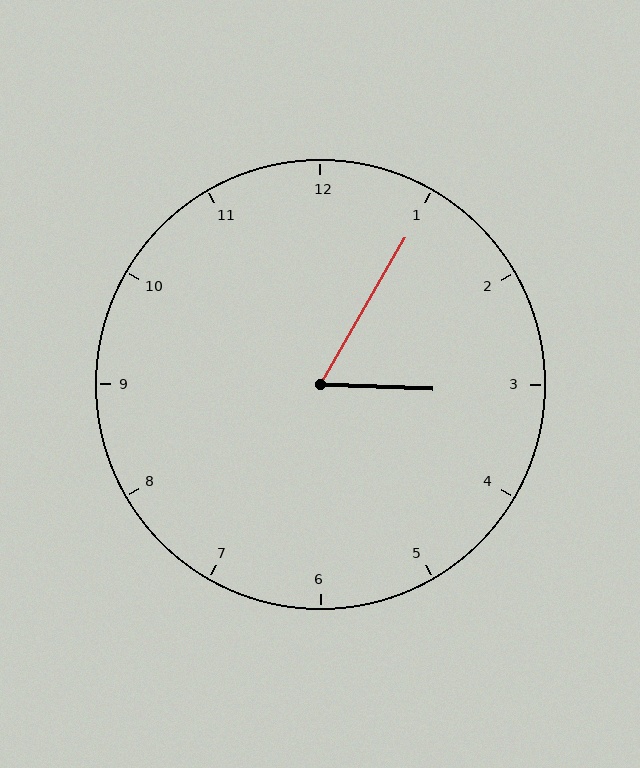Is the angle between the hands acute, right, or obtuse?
It is acute.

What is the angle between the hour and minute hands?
Approximately 62 degrees.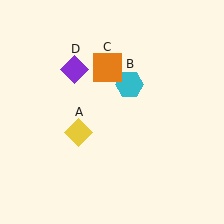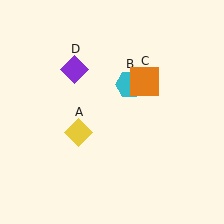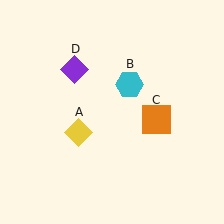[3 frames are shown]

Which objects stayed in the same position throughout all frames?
Yellow diamond (object A) and cyan hexagon (object B) and purple diamond (object D) remained stationary.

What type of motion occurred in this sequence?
The orange square (object C) rotated clockwise around the center of the scene.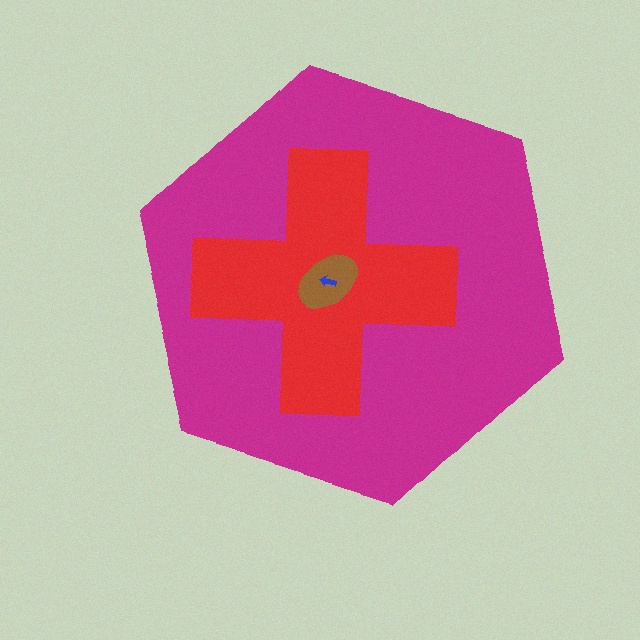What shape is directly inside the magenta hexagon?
The red cross.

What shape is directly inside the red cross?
The brown ellipse.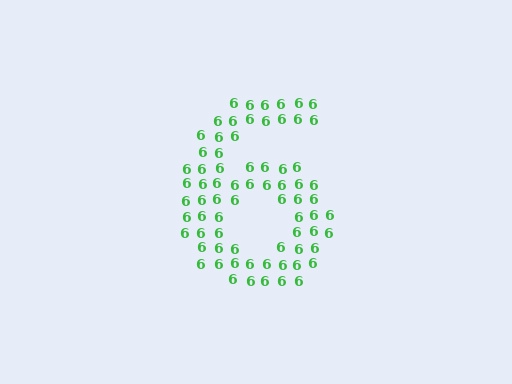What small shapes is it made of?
It is made of small digit 6's.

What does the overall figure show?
The overall figure shows the digit 6.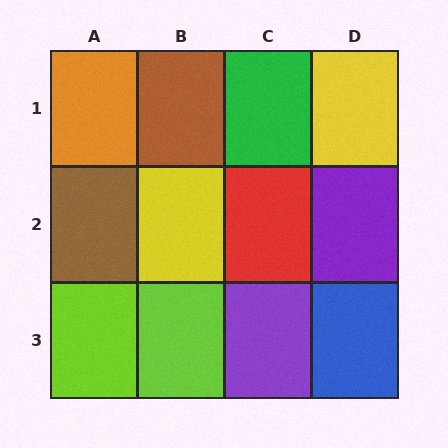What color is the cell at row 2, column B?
Yellow.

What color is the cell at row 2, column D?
Purple.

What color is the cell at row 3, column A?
Lime.